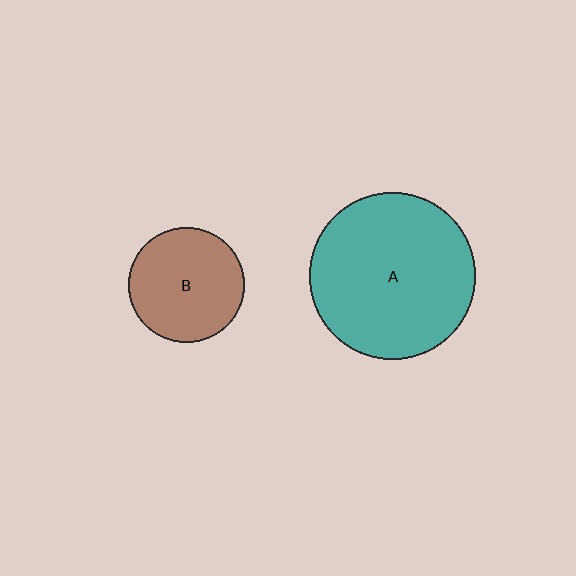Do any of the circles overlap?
No, none of the circles overlap.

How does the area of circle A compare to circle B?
Approximately 2.1 times.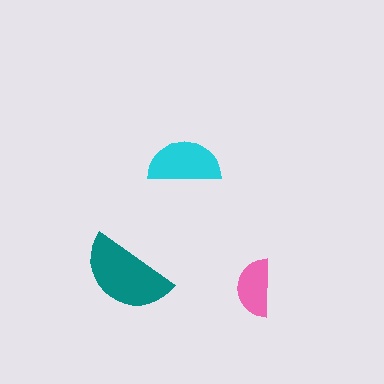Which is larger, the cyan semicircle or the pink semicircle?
The cyan one.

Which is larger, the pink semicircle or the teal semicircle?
The teal one.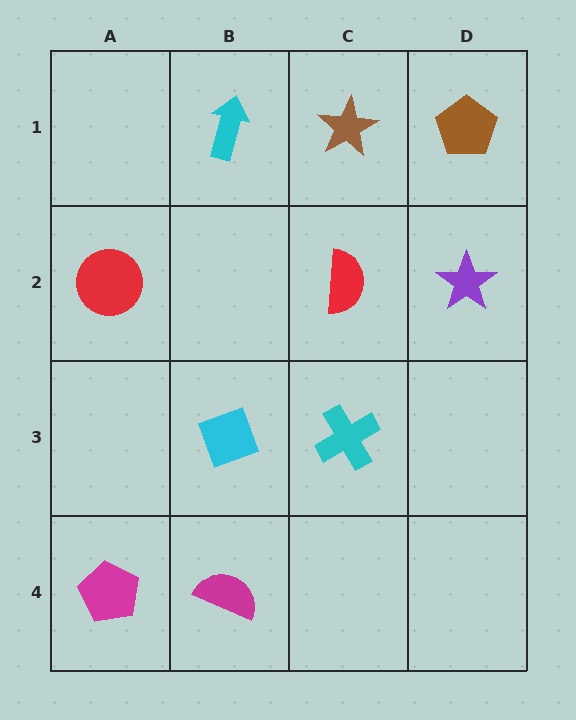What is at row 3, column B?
A cyan diamond.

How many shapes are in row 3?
2 shapes.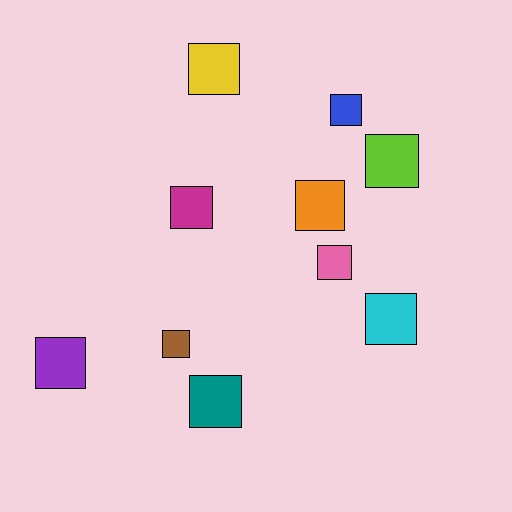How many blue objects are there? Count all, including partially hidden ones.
There is 1 blue object.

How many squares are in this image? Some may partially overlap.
There are 10 squares.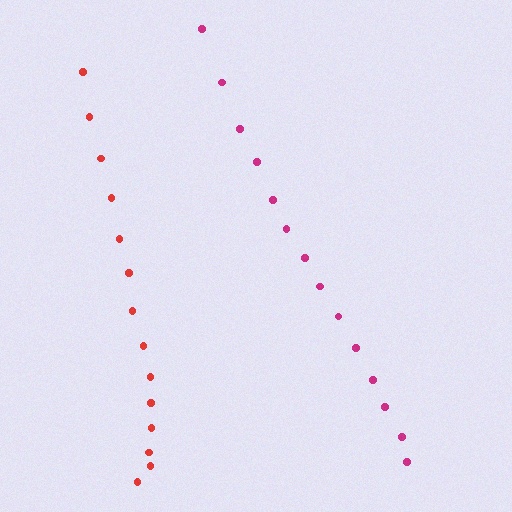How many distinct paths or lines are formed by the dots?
There are 2 distinct paths.